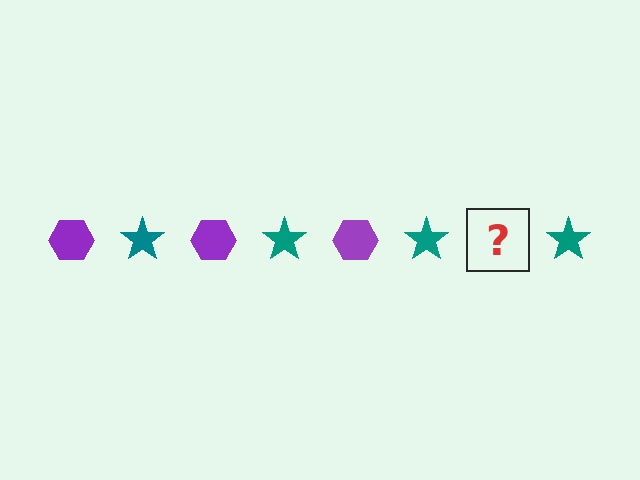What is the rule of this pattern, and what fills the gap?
The rule is that the pattern alternates between purple hexagon and teal star. The gap should be filled with a purple hexagon.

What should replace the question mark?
The question mark should be replaced with a purple hexagon.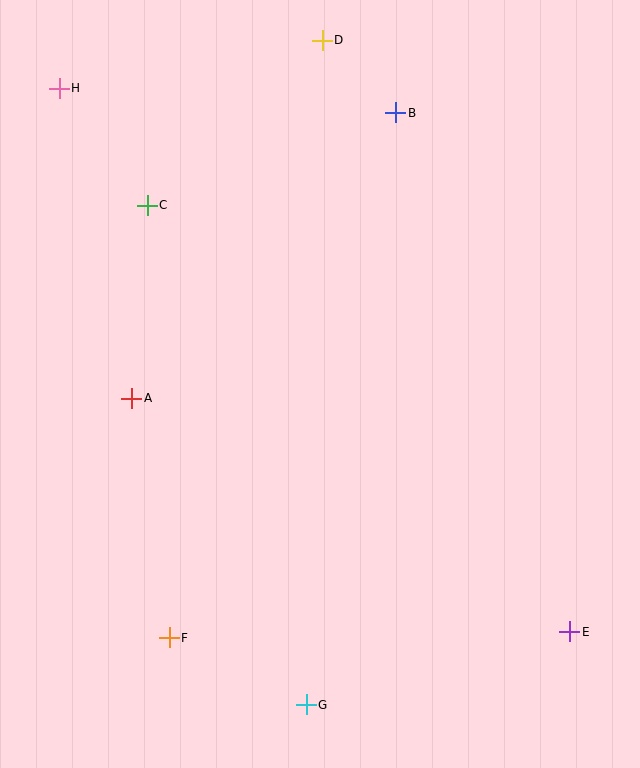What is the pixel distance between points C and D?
The distance between C and D is 240 pixels.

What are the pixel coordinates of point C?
Point C is at (147, 205).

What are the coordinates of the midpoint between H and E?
The midpoint between H and E is at (314, 360).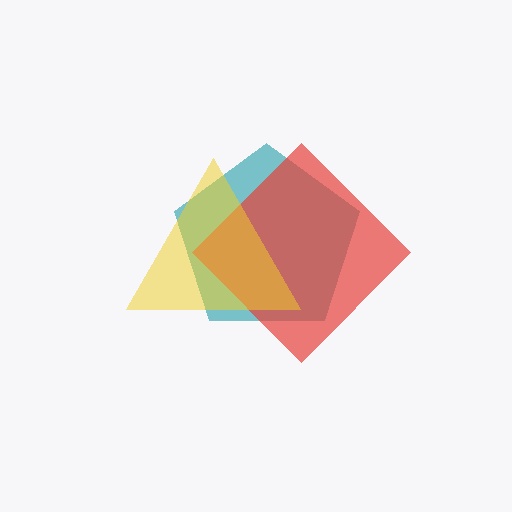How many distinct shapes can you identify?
There are 3 distinct shapes: a teal pentagon, a red diamond, a yellow triangle.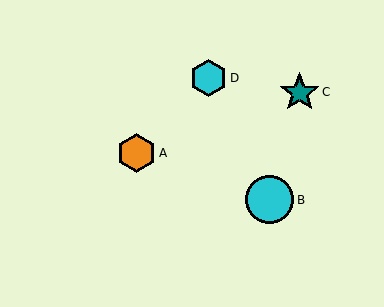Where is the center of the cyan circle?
The center of the cyan circle is at (270, 200).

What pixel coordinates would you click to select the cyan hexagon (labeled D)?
Click at (208, 78) to select the cyan hexagon D.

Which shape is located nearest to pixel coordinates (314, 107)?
The teal star (labeled C) at (300, 92) is nearest to that location.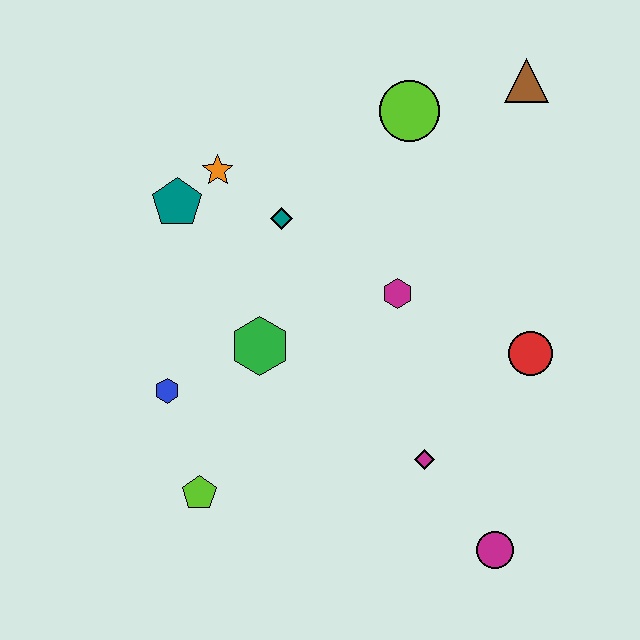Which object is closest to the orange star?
The teal pentagon is closest to the orange star.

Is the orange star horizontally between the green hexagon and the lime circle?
No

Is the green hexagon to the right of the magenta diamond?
No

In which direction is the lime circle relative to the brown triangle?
The lime circle is to the left of the brown triangle.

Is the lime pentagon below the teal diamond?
Yes